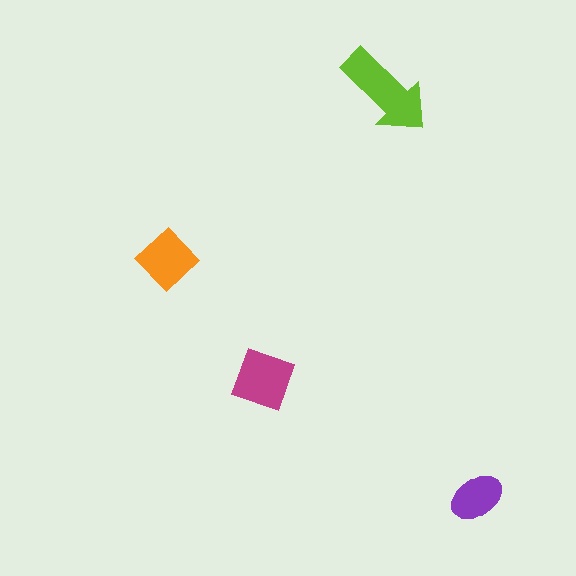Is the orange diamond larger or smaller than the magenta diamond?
Smaller.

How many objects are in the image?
There are 4 objects in the image.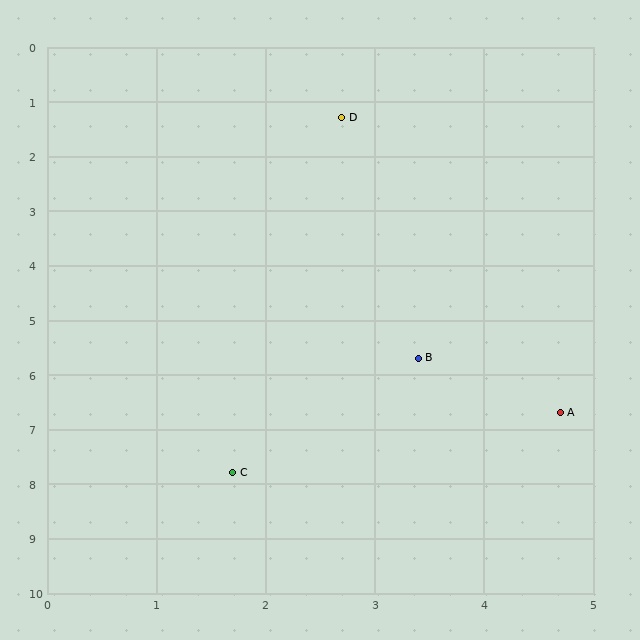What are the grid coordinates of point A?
Point A is at approximately (4.7, 6.7).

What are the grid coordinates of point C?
Point C is at approximately (1.7, 7.8).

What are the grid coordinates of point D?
Point D is at approximately (2.7, 1.3).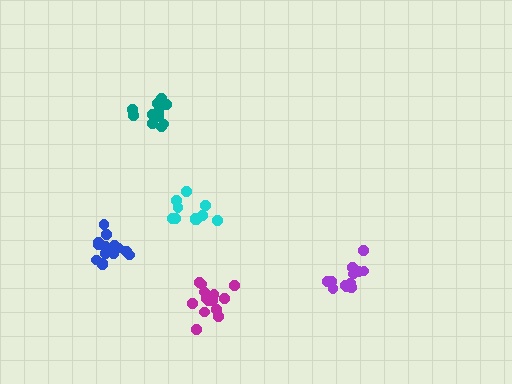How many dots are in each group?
Group 1: 12 dots, Group 2: 15 dots, Group 3: 12 dots, Group 4: 12 dots, Group 5: 16 dots (67 total).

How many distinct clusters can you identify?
There are 5 distinct clusters.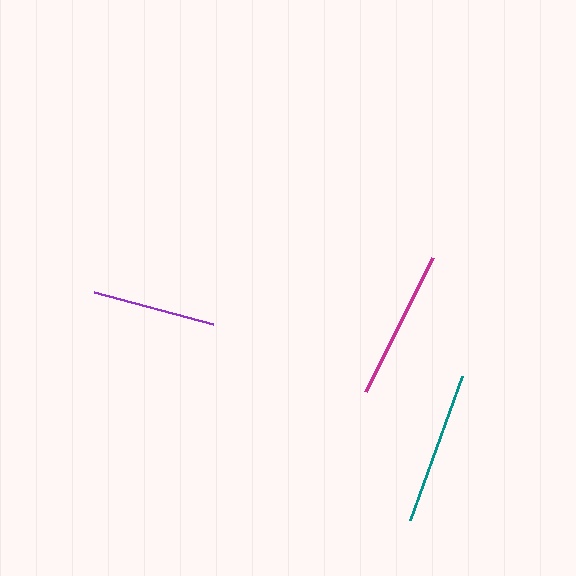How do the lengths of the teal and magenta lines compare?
The teal and magenta lines are approximately the same length.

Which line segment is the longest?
The teal line is the longest at approximately 153 pixels.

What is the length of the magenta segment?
The magenta segment is approximately 150 pixels long.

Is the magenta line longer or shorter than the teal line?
The teal line is longer than the magenta line.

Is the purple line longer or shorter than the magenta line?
The magenta line is longer than the purple line.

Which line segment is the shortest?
The purple line is the shortest at approximately 122 pixels.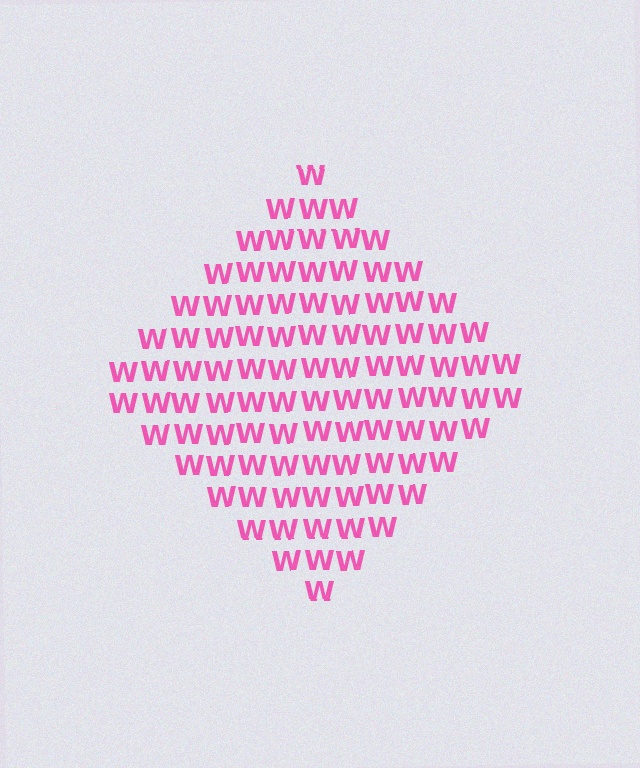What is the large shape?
The large shape is a diamond.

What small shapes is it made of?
It is made of small letter W's.